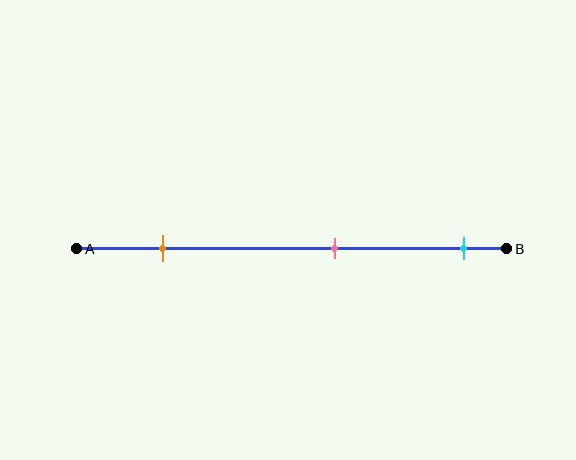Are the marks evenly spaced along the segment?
Yes, the marks are approximately evenly spaced.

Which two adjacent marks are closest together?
The pink and cyan marks are the closest adjacent pair.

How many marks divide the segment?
There are 3 marks dividing the segment.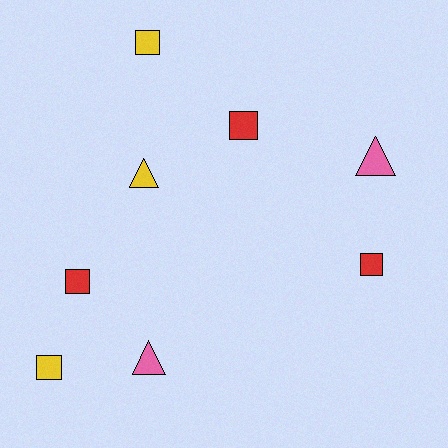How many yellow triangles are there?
There is 1 yellow triangle.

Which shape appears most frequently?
Square, with 5 objects.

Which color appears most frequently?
Yellow, with 3 objects.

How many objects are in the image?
There are 8 objects.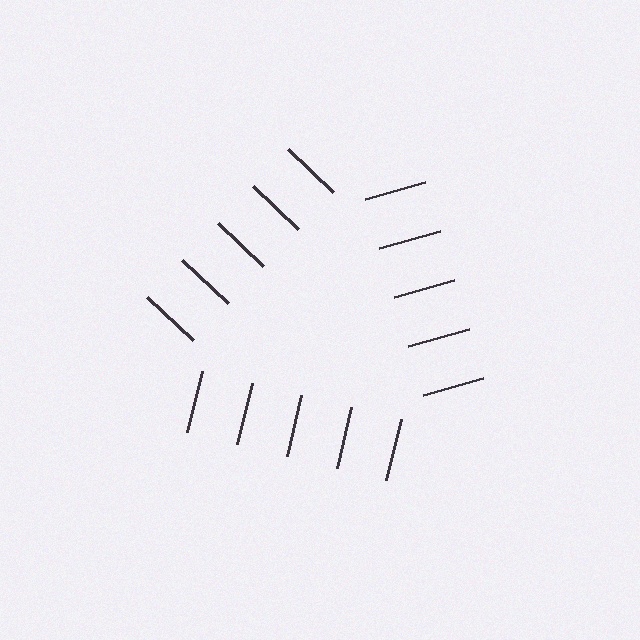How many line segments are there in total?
15 — 5 along each of the 3 edges.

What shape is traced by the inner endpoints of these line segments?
An illusory triangle — the line segments terminate on its edges but no continuous stroke is drawn.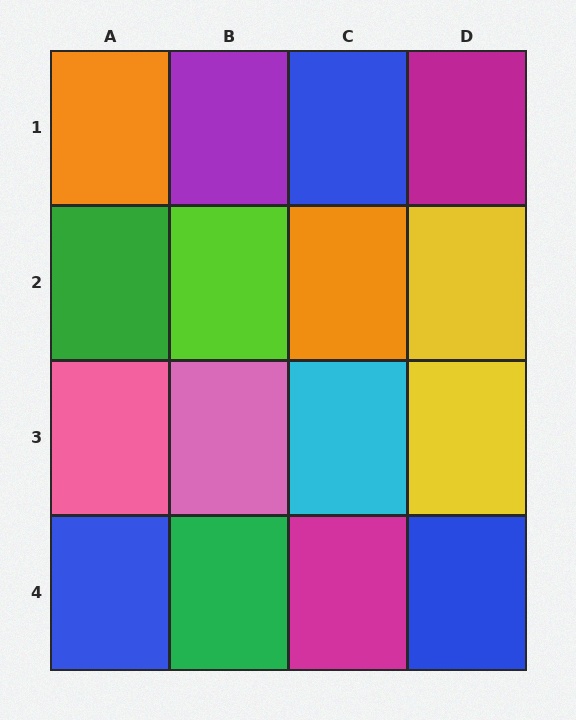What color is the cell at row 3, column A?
Pink.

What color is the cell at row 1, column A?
Orange.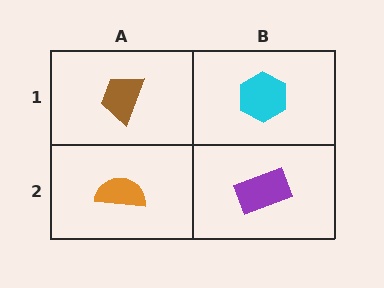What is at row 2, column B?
A purple rectangle.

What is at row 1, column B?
A cyan hexagon.